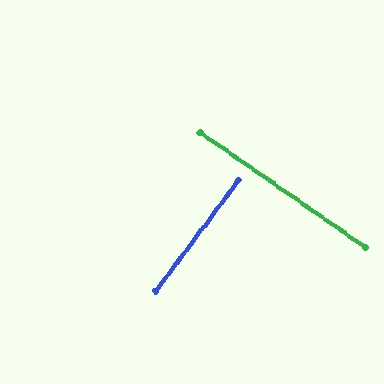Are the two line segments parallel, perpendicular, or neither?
Perpendicular — they meet at approximately 88°.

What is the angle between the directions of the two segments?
Approximately 88 degrees.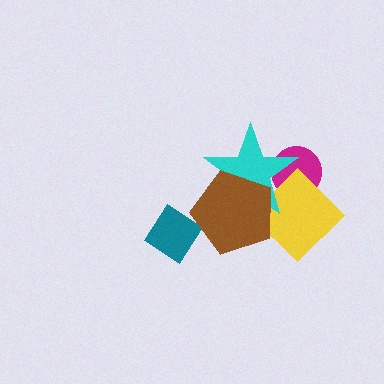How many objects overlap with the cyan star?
3 objects overlap with the cyan star.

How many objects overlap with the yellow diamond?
3 objects overlap with the yellow diamond.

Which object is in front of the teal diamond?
The brown pentagon is in front of the teal diamond.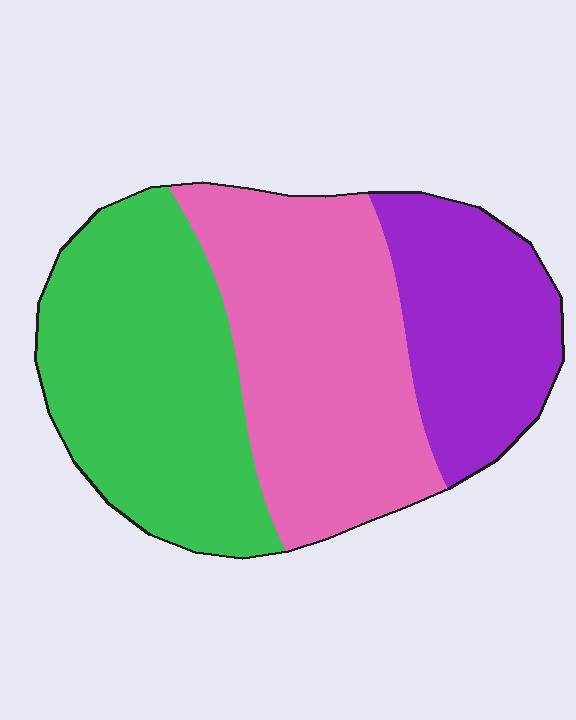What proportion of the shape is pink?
Pink takes up between a quarter and a half of the shape.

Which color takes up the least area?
Purple, at roughly 25%.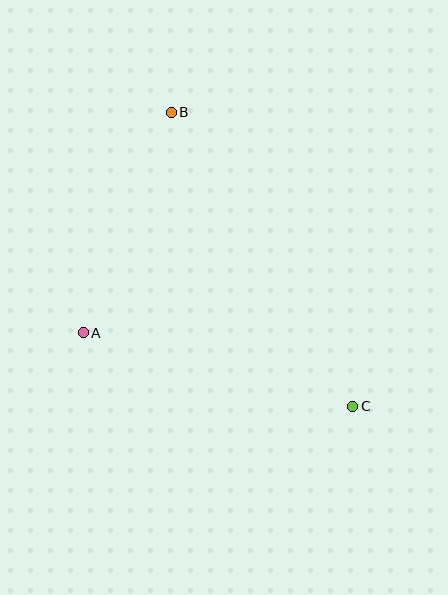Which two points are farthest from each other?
Points B and C are farthest from each other.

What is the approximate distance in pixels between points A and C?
The distance between A and C is approximately 280 pixels.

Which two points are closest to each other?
Points A and B are closest to each other.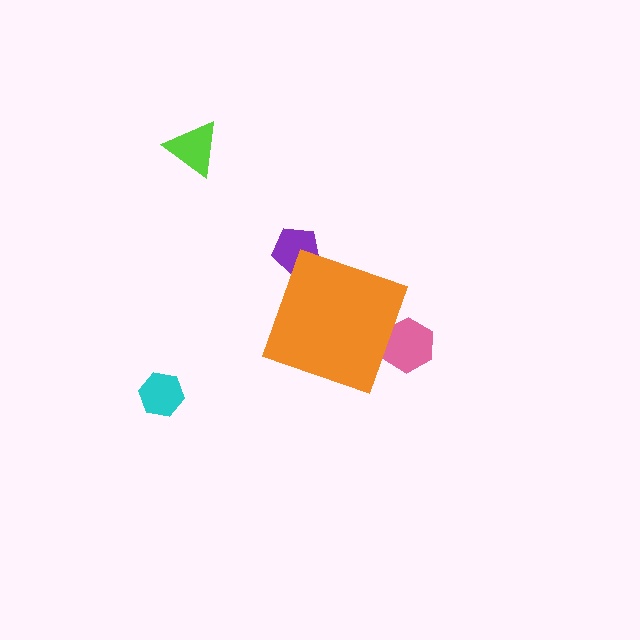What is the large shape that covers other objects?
An orange diamond.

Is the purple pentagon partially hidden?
Yes, the purple pentagon is partially hidden behind the orange diamond.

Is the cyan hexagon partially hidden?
No, the cyan hexagon is fully visible.